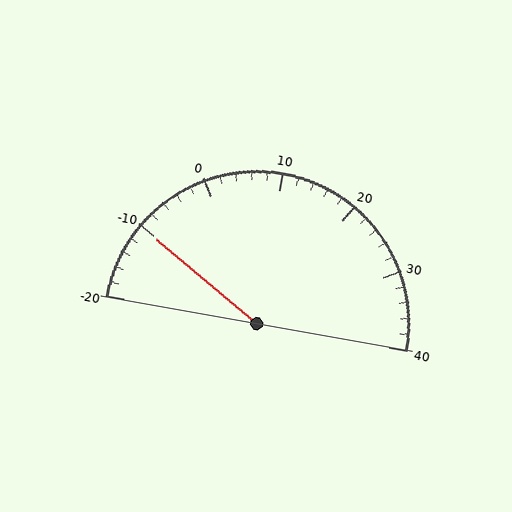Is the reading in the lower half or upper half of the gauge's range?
The reading is in the lower half of the range (-20 to 40).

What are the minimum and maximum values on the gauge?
The gauge ranges from -20 to 40.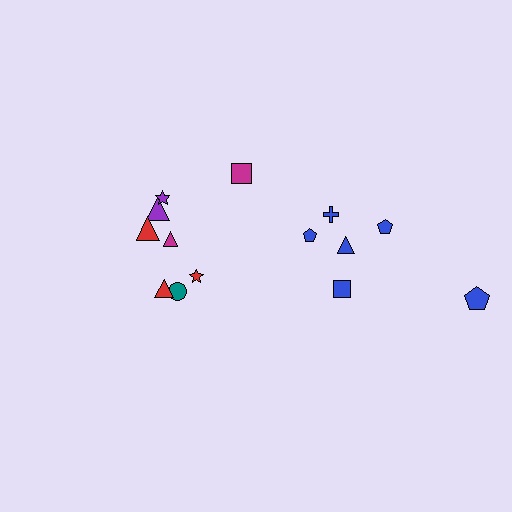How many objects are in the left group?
There are 8 objects.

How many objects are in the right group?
There are 6 objects.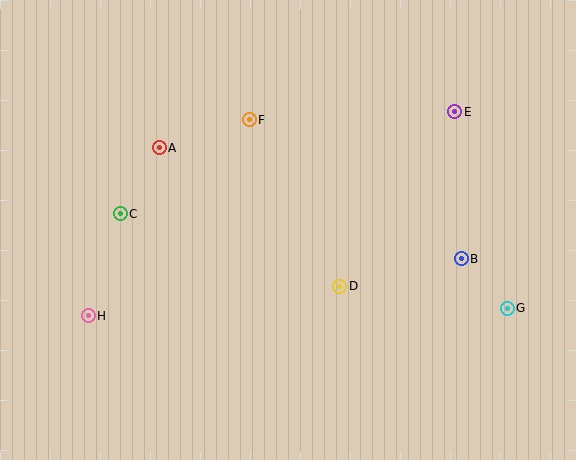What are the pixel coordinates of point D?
Point D is at (340, 286).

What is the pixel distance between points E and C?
The distance between E and C is 350 pixels.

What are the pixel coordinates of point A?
Point A is at (159, 148).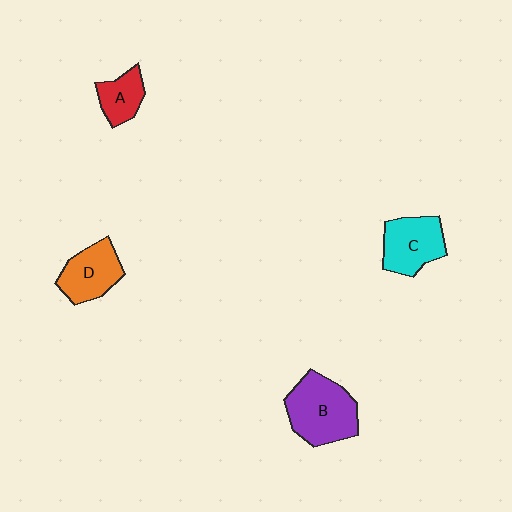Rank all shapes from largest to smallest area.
From largest to smallest: B (purple), C (cyan), D (orange), A (red).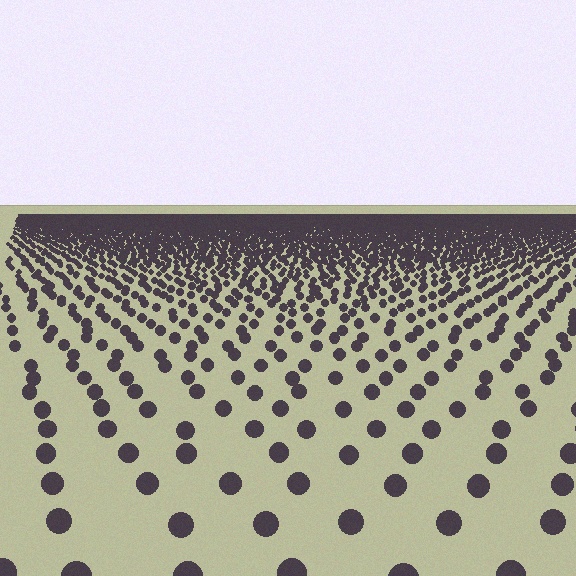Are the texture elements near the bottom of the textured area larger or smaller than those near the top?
Larger. Near the bottom, elements are closer to the viewer and appear at a bigger on-screen size.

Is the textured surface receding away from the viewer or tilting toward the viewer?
The surface is receding away from the viewer. Texture elements get smaller and denser toward the top.